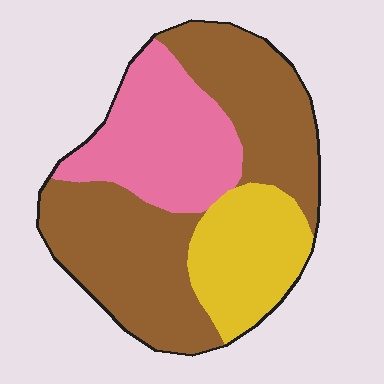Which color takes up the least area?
Yellow, at roughly 20%.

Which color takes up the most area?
Brown, at roughly 50%.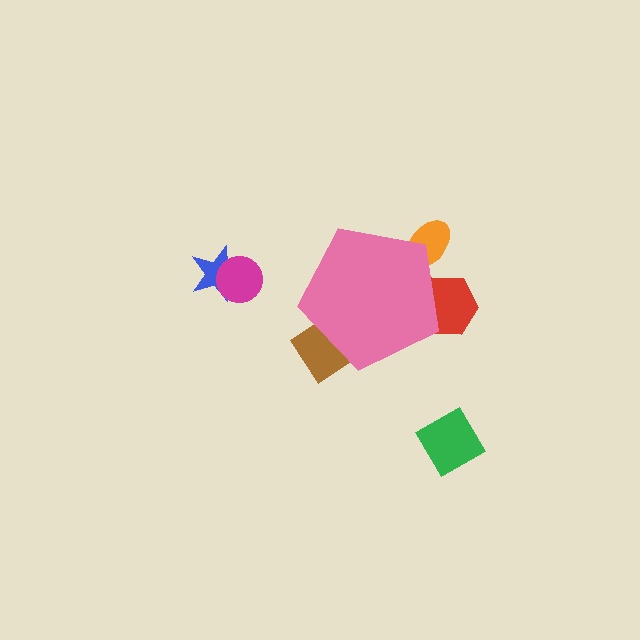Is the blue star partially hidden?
No, the blue star is fully visible.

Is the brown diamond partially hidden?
Yes, the brown diamond is partially hidden behind the pink pentagon.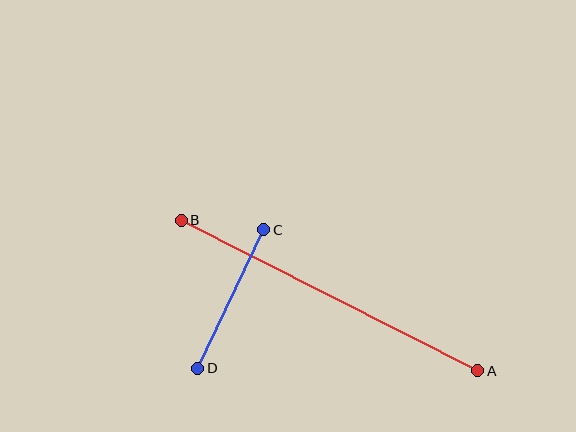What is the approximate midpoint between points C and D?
The midpoint is at approximately (231, 299) pixels.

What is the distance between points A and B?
The distance is approximately 333 pixels.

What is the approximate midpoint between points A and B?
The midpoint is at approximately (330, 296) pixels.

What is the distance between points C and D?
The distance is approximately 154 pixels.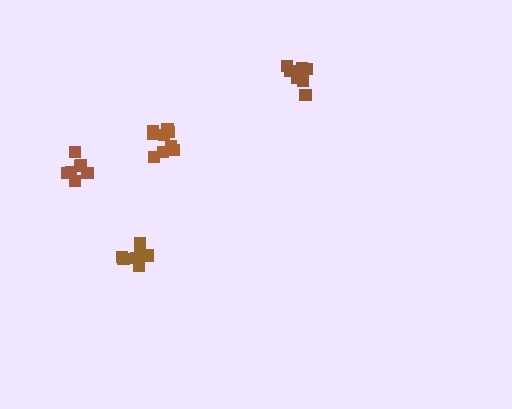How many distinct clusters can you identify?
There are 4 distinct clusters.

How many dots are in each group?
Group 1: 7 dots, Group 2: 7 dots, Group 3: 7 dots, Group 4: 9 dots (30 total).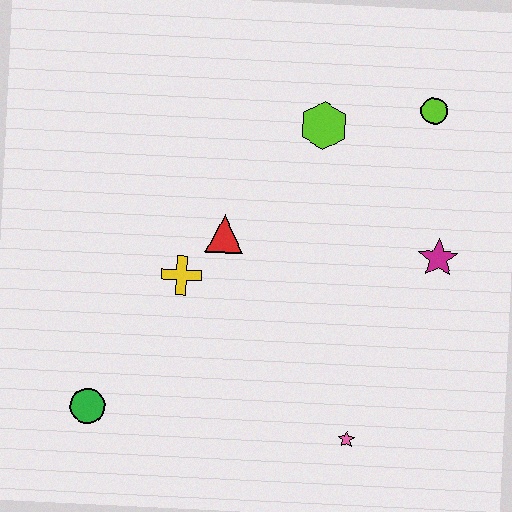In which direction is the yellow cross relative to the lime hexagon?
The yellow cross is below the lime hexagon.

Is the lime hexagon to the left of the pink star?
Yes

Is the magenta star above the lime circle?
No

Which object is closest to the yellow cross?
The red triangle is closest to the yellow cross.